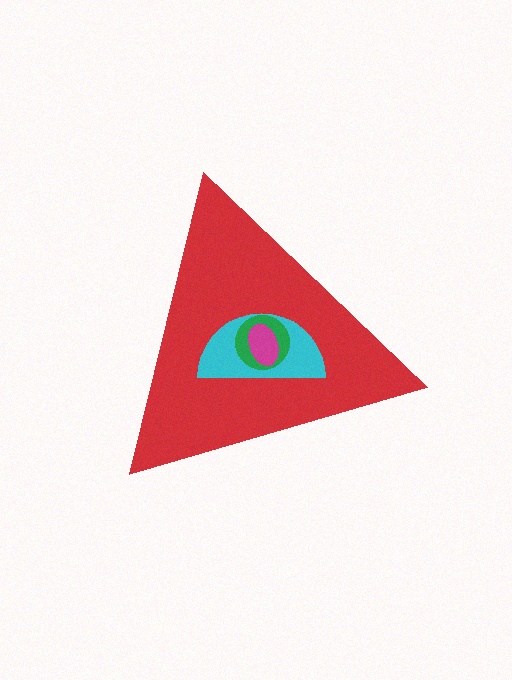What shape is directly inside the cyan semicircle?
The green circle.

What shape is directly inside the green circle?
The magenta ellipse.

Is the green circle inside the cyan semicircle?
Yes.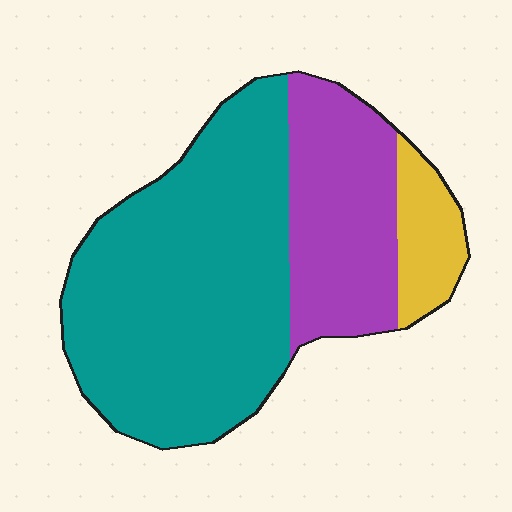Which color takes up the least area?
Yellow, at roughly 10%.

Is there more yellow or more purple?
Purple.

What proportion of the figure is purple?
Purple covers 28% of the figure.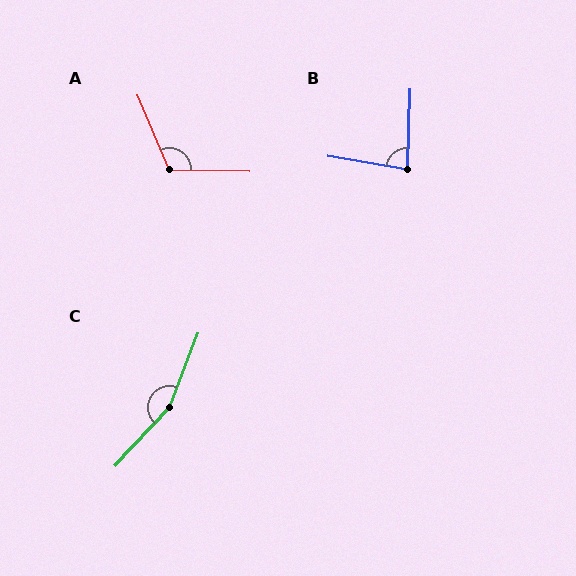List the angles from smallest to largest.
B (82°), A (114°), C (158°).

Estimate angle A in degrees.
Approximately 114 degrees.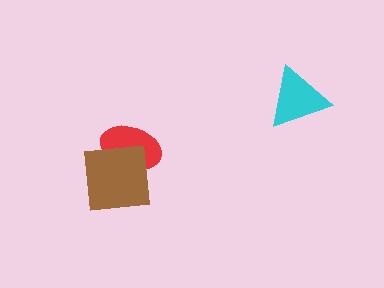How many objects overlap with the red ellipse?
1 object overlaps with the red ellipse.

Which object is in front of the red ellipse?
The brown square is in front of the red ellipse.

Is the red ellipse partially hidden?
Yes, it is partially covered by another shape.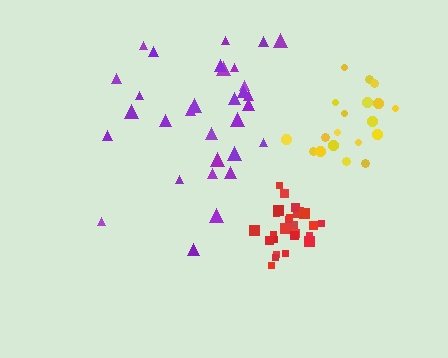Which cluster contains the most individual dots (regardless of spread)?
Purple (32).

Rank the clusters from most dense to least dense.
red, yellow, purple.